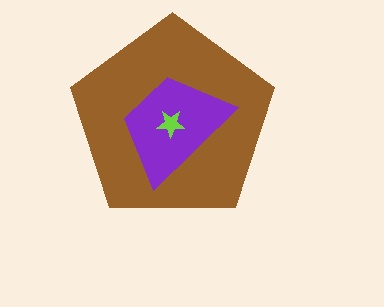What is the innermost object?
The lime star.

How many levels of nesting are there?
3.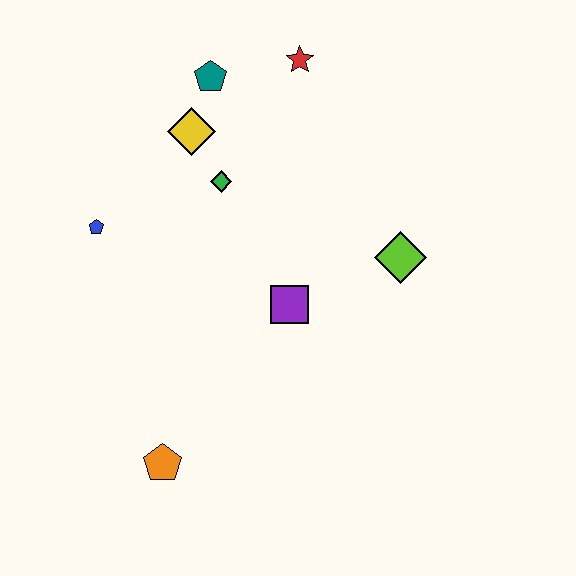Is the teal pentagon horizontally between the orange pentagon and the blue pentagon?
No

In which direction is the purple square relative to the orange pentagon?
The purple square is above the orange pentagon.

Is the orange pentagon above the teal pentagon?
No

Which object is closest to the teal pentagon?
The yellow diamond is closest to the teal pentagon.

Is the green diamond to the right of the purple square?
No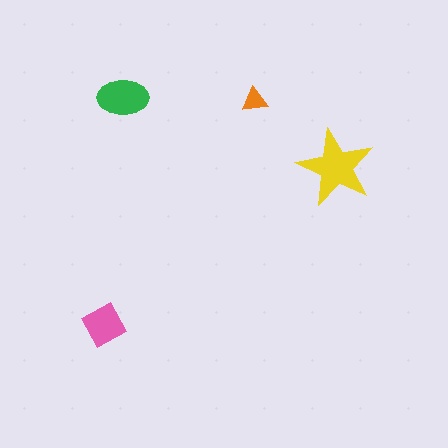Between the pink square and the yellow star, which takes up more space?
The yellow star.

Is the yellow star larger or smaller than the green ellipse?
Larger.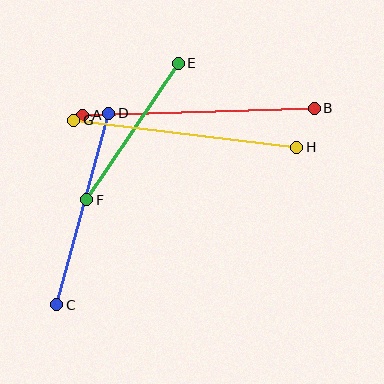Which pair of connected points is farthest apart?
Points A and B are farthest apart.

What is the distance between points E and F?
The distance is approximately 165 pixels.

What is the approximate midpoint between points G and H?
The midpoint is at approximately (185, 134) pixels.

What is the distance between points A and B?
The distance is approximately 232 pixels.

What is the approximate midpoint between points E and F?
The midpoint is at approximately (133, 131) pixels.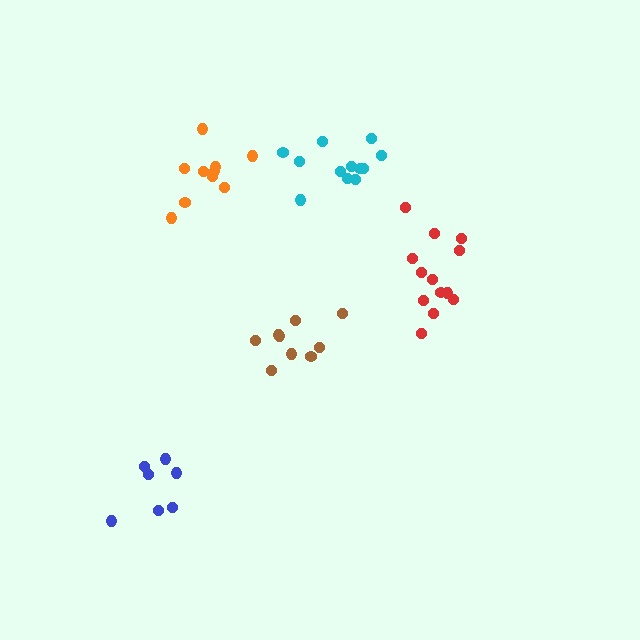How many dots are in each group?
Group 1: 10 dots, Group 2: 7 dots, Group 3: 13 dots, Group 4: 12 dots, Group 5: 9 dots (51 total).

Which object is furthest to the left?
The blue cluster is leftmost.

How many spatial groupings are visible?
There are 5 spatial groupings.